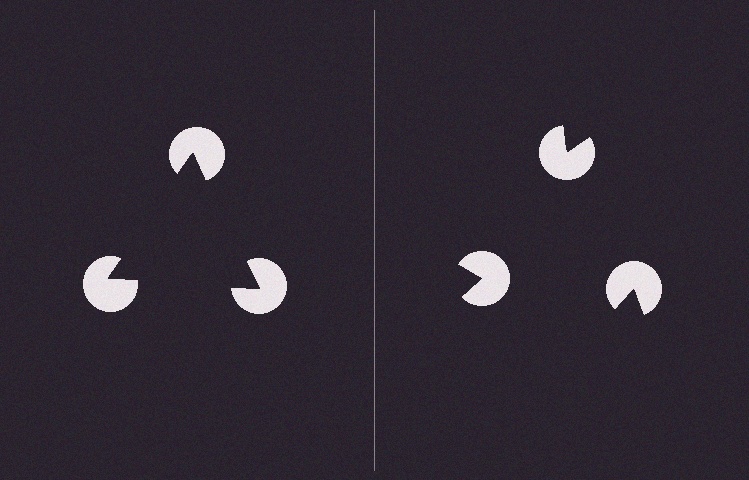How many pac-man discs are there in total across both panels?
6 — 3 on each side.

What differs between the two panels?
The pac-man discs are positioned identically on both sides; only the wedge orientations differ. On the left they align to a triangle; on the right they are misaligned.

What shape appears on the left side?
An illusory triangle.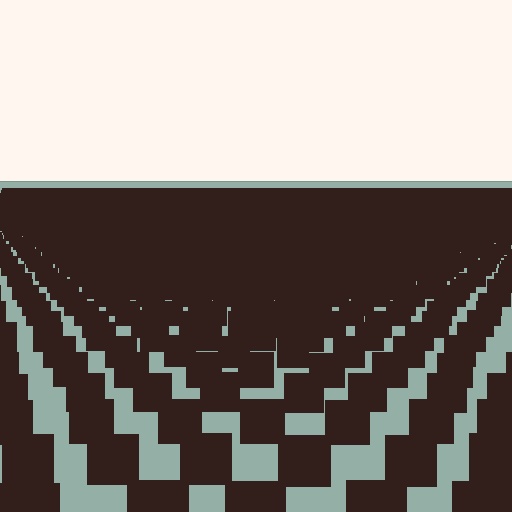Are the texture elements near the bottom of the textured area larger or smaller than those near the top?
Larger. Near the bottom, elements are closer to the viewer and appear at a bigger on-screen size.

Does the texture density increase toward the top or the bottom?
Density increases toward the top.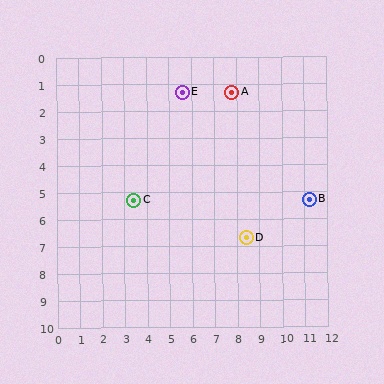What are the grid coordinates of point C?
Point C is at approximately (3.4, 5.3).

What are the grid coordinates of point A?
Point A is at approximately (7.8, 1.3).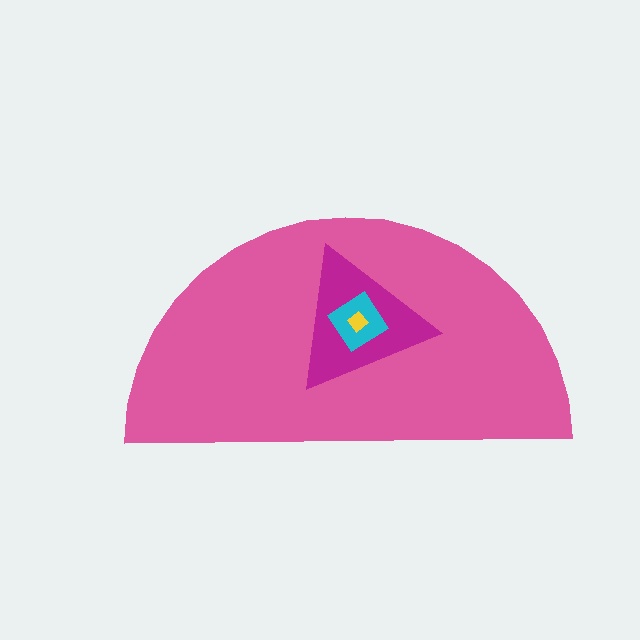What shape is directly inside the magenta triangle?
The cyan diamond.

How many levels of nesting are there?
4.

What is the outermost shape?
The pink semicircle.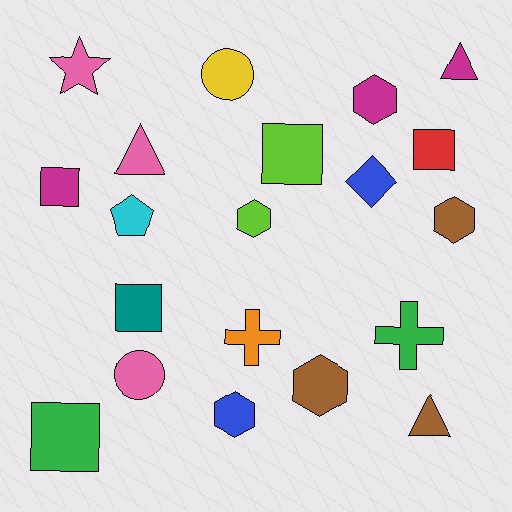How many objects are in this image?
There are 20 objects.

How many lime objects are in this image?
There are 2 lime objects.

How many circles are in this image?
There are 2 circles.